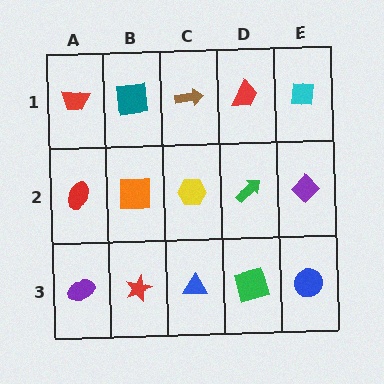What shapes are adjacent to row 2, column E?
A cyan square (row 1, column E), a blue circle (row 3, column E), a green arrow (row 2, column D).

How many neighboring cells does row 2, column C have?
4.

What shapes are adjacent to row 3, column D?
A green arrow (row 2, column D), a blue triangle (row 3, column C), a blue circle (row 3, column E).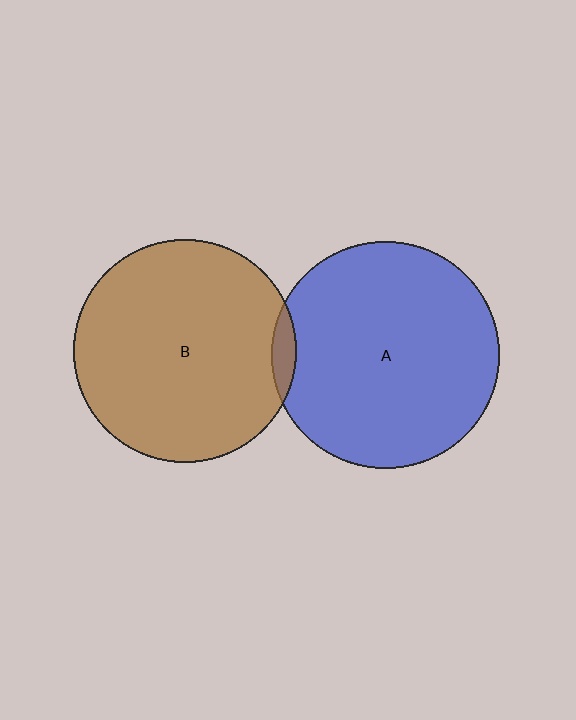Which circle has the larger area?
Circle A (blue).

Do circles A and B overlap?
Yes.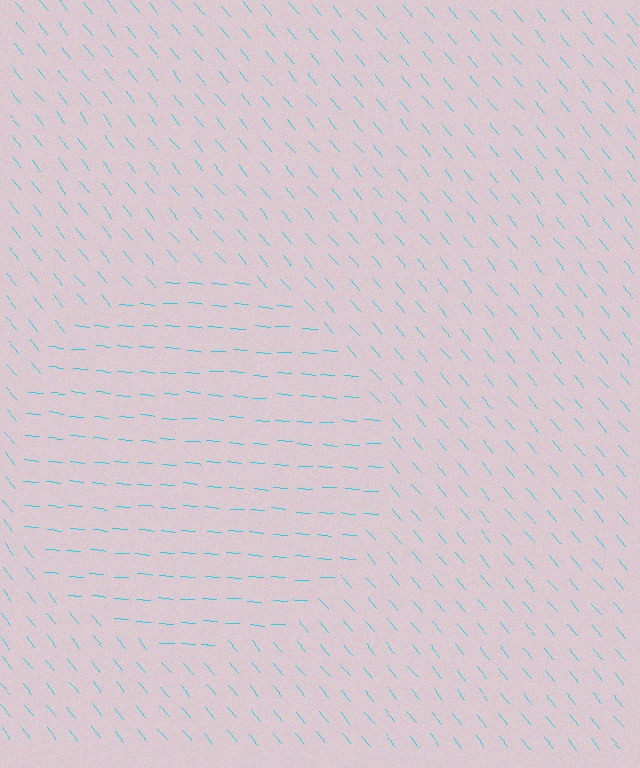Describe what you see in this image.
The image is filled with small cyan line segments. A circle region in the image has lines oriented differently from the surrounding lines, creating a visible texture boundary.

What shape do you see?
I see a circle.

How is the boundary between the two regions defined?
The boundary is defined purely by a change in line orientation (approximately 45 degrees difference). All lines are the same color and thickness.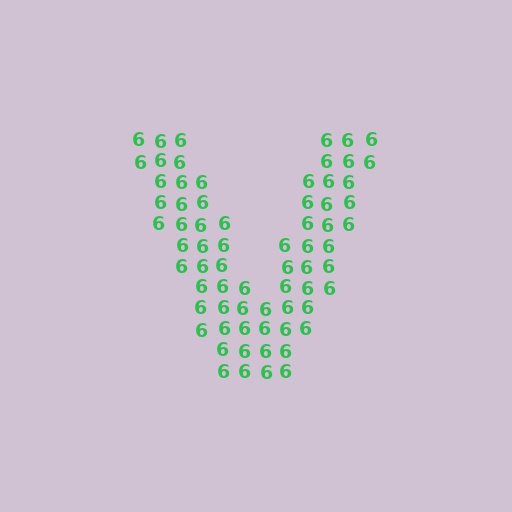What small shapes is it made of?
It is made of small digit 6's.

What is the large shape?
The large shape is the letter V.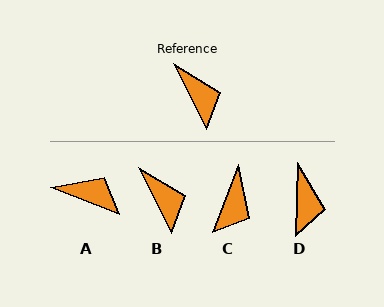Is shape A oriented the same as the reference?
No, it is off by about 41 degrees.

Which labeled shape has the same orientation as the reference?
B.